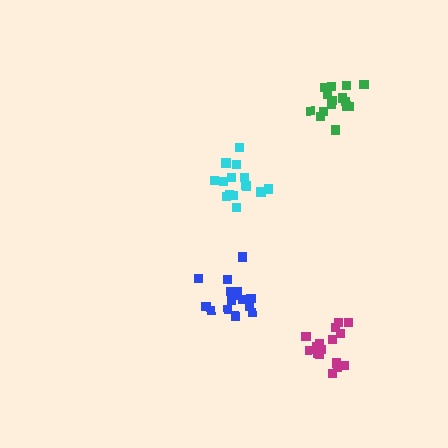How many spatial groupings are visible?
There are 4 spatial groupings.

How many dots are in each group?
Group 1: 15 dots, Group 2: 15 dots, Group 3: 16 dots, Group 4: 15 dots (61 total).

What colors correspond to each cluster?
The clusters are colored: blue, cyan, magenta, green.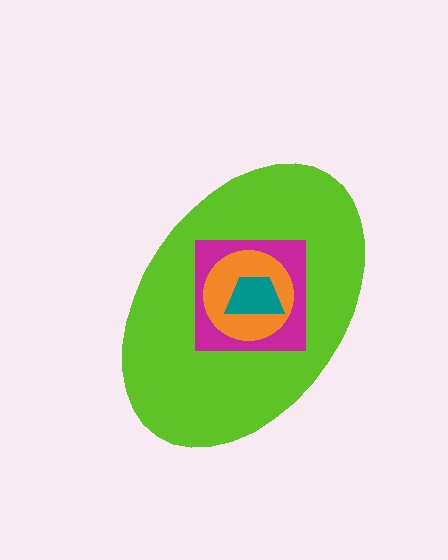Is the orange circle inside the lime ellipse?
Yes.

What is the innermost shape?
The teal trapezoid.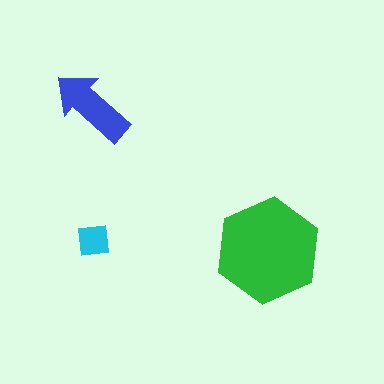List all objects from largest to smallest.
The green hexagon, the blue arrow, the cyan square.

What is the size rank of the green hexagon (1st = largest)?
1st.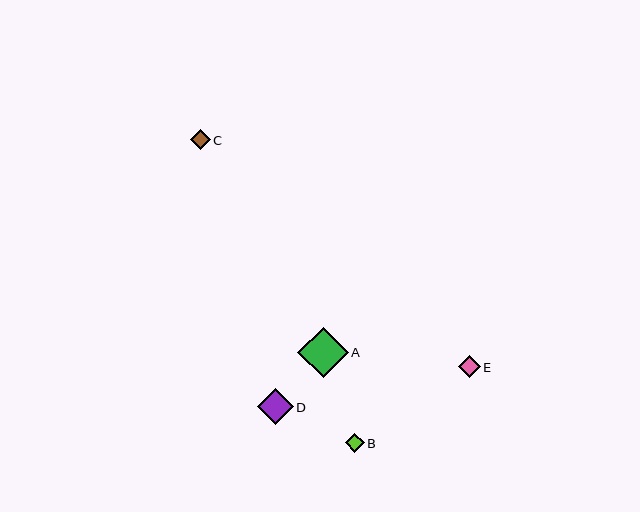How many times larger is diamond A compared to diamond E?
Diamond A is approximately 2.4 times the size of diamond E.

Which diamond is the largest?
Diamond A is the largest with a size of approximately 51 pixels.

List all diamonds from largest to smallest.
From largest to smallest: A, D, E, C, B.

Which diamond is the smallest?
Diamond B is the smallest with a size of approximately 19 pixels.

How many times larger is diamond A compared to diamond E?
Diamond A is approximately 2.4 times the size of diamond E.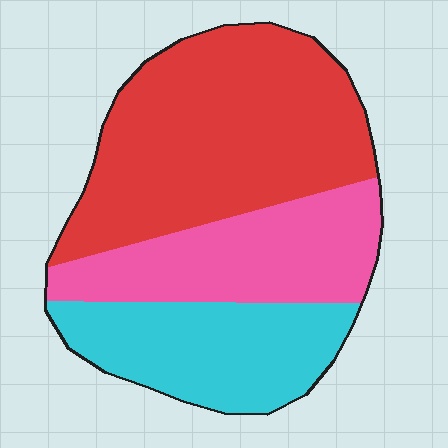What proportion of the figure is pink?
Pink covers roughly 25% of the figure.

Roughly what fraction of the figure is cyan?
Cyan takes up about one quarter (1/4) of the figure.